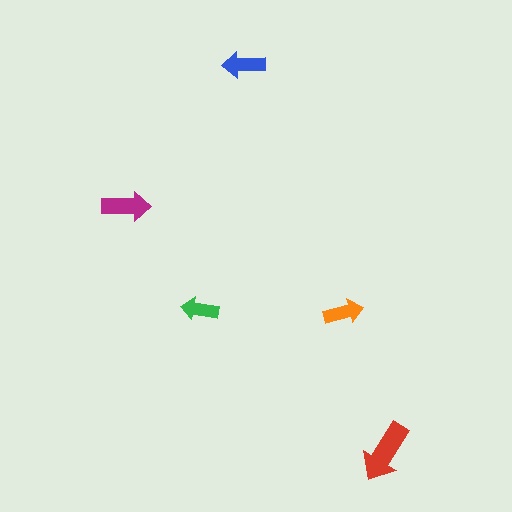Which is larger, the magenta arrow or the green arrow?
The magenta one.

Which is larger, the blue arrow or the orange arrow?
The blue one.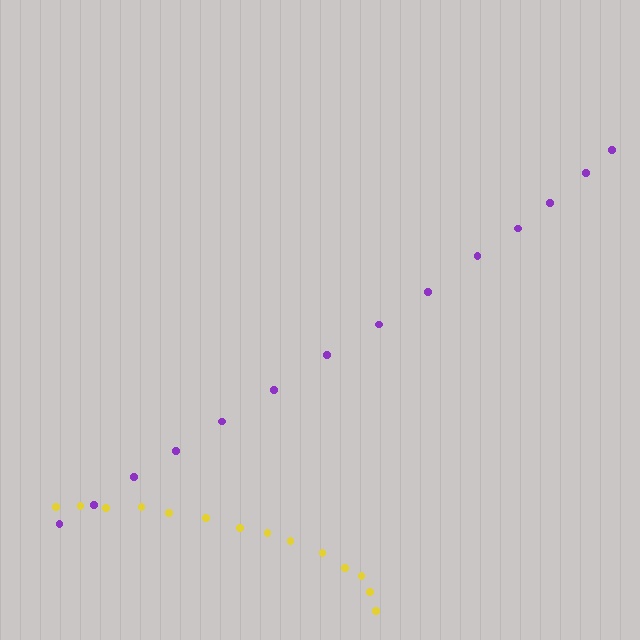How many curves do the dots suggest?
There are 2 distinct paths.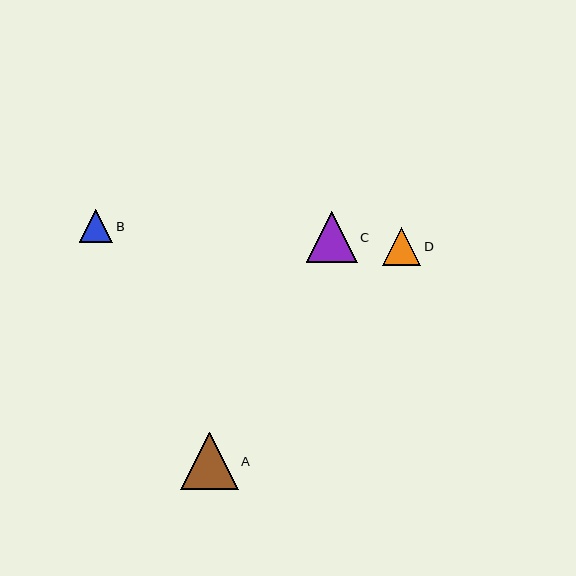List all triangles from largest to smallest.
From largest to smallest: A, C, D, B.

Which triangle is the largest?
Triangle A is the largest with a size of approximately 58 pixels.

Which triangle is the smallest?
Triangle B is the smallest with a size of approximately 34 pixels.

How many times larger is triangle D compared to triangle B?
Triangle D is approximately 1.1 times the size of triangle B.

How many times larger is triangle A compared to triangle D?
Triangle A is approximately 1.5 times the size of triangle D.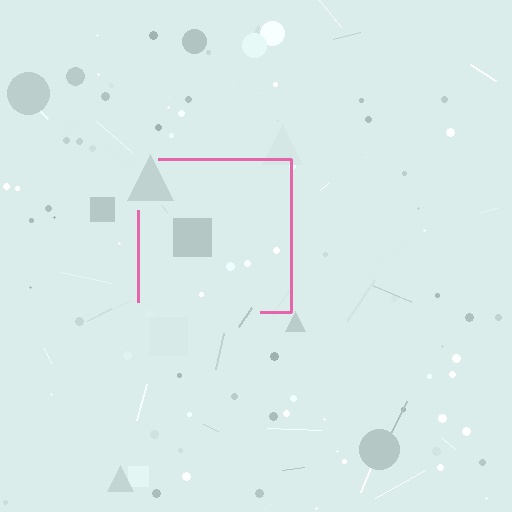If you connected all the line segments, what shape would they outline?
They would outline a square.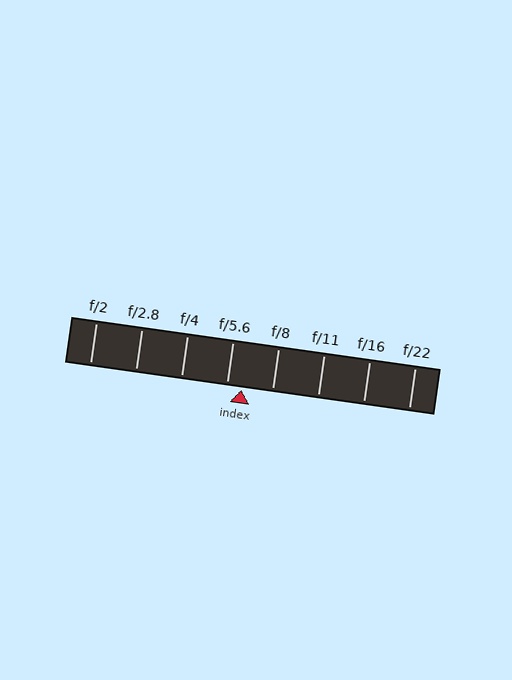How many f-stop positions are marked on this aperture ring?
There are 8 f-stop positions marked.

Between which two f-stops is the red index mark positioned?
The index mark is between f/5.6 and f/8.